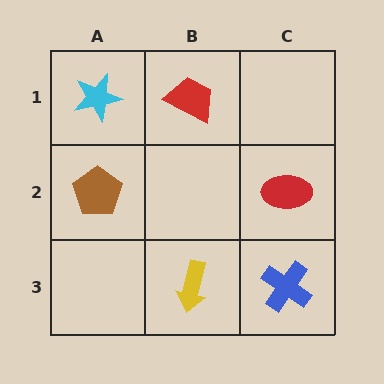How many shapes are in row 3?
2 shapes.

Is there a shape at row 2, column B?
No, that cell is empty.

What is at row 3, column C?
A blue cross.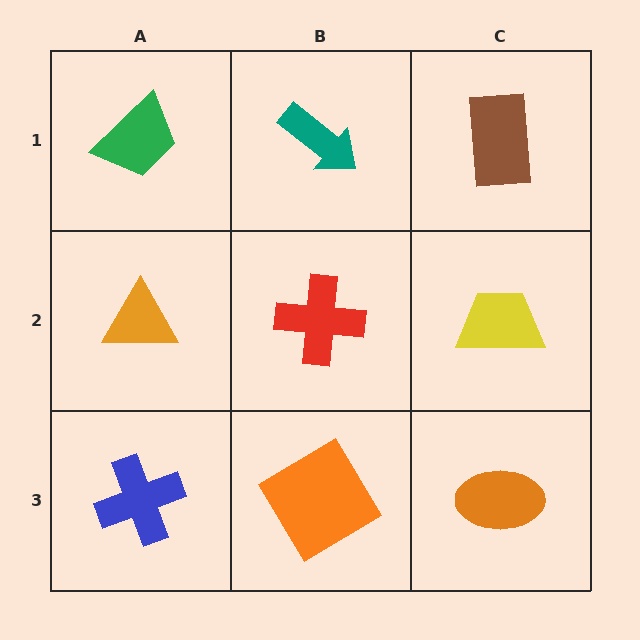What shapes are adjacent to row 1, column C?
A yellow trapezoid (row 2, column C), a teal arrow (row 1, column B).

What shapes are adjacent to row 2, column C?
A brown rectangle (row 1, column C), an orange ellipse (row 3, column C), a red cross (row 2, column B).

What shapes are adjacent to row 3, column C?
A yellow trapezoid (row 2, column C), an orange diamond (row 3, column B).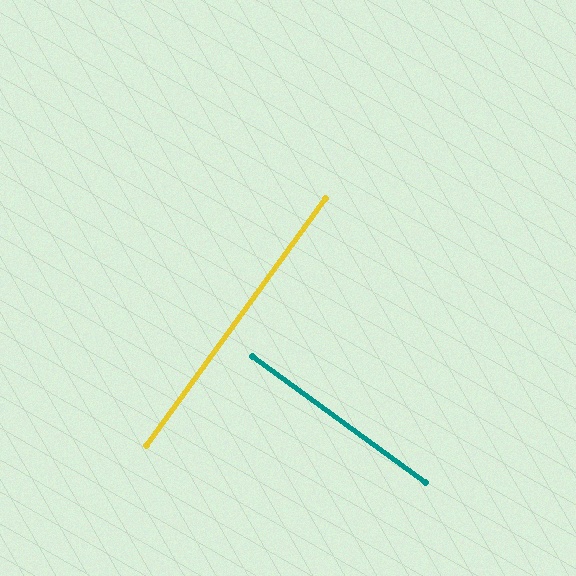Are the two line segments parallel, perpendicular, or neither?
Perpendicular — they meet at approximately 90°.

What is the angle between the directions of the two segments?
Approximately 90 degrees.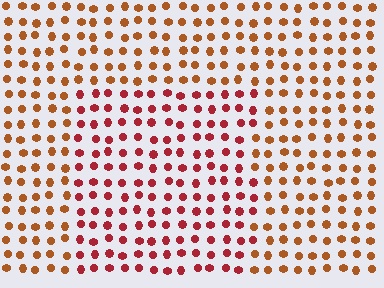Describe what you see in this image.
The image is filled with small brown elements in a uniform arrangement. A rectangle-shaped region is visible where the elements are tinted to a slightly different hue, forming a subtle color boundary.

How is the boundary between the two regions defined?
The boundary is defined purely by a slight shift in hue (about 31 degrees). Spacing, size, and orientation are identical on both sides.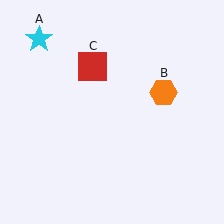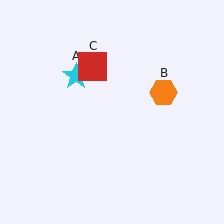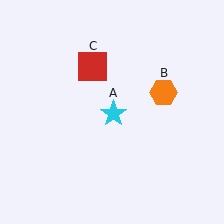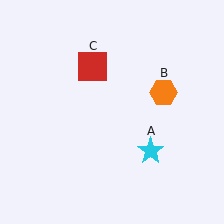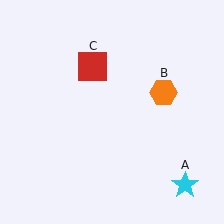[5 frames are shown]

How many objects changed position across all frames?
1 object changed position: cyan star (object A).